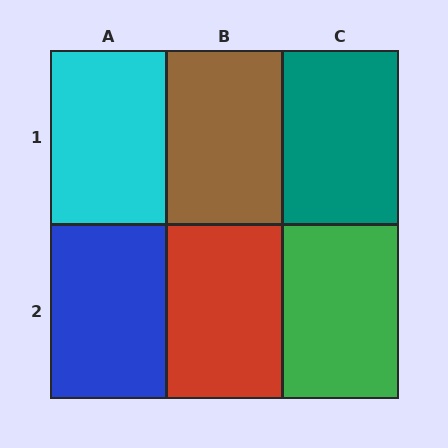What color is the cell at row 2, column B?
Red.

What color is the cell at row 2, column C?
Green.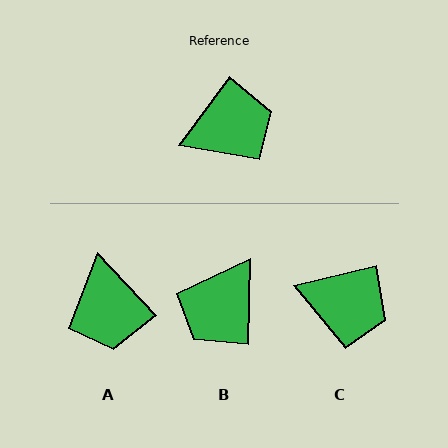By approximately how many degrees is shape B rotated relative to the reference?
Approximately 145 degrees clockwise.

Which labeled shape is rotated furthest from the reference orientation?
B, about 145 degrees away.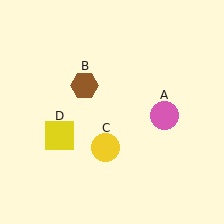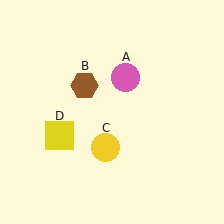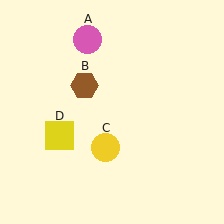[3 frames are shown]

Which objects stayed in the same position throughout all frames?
Brown hexagon (object B) and yellow circle (object C) and yellow square (object D) remained stationary.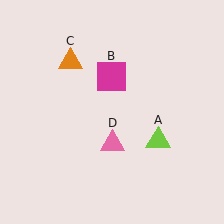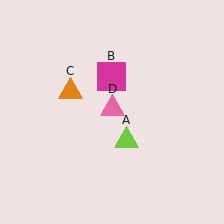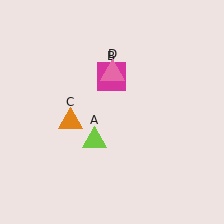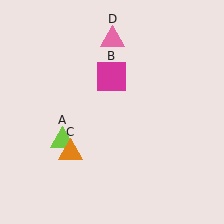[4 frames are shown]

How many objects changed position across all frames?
3 objects changed position: lime triangle (object A), orange triangle (object C), pink triangle (object D).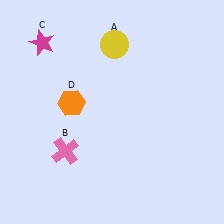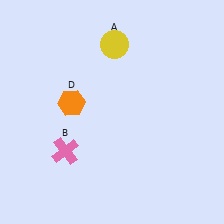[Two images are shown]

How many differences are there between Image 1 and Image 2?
There is 1 difference between the two images.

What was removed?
The magenta star (C) was removed in Image 2.